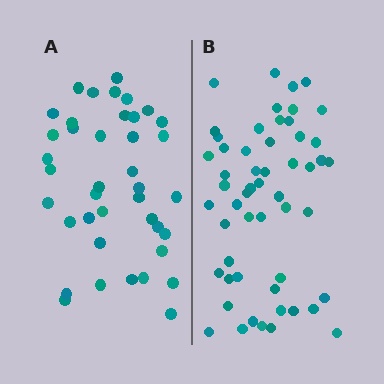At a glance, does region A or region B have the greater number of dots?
Region B (the right region) has more dots.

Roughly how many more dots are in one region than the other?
Region B has approximately 15 more dots than region A.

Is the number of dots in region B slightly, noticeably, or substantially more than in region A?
Region B has noticeably more, but not dramatically so. The ratio is roughly 1.4 to 1.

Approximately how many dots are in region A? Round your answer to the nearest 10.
About 40 dots.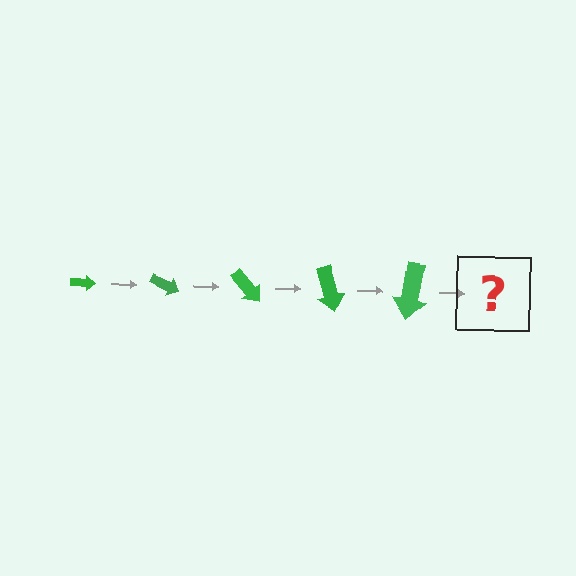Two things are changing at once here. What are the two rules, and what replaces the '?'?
The two rules are that the arrow grows larger each step and it rotates 25 degrees each step. The '?' should be an arrow, larger than the previous one and rotated 125 degrees from the start.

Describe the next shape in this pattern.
It should be an arrow, larger than the previous one and rotated 125 degrees from the start.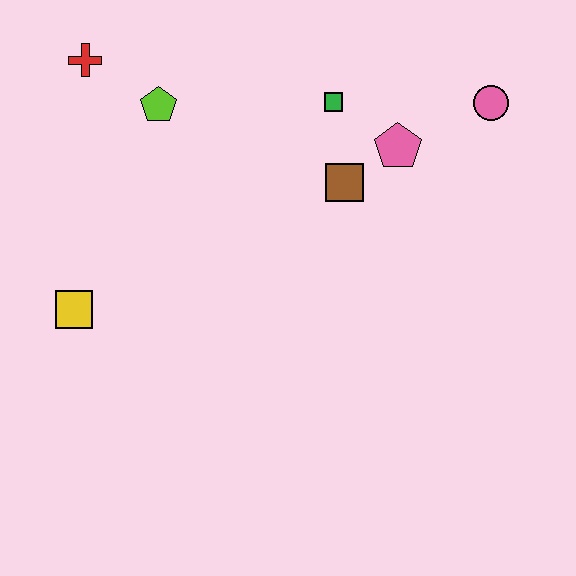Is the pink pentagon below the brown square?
No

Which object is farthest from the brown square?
The yellow square is farthest from the brown square.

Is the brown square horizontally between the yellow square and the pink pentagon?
Yes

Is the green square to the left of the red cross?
No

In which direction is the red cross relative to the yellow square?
The red cross is above the yellow square.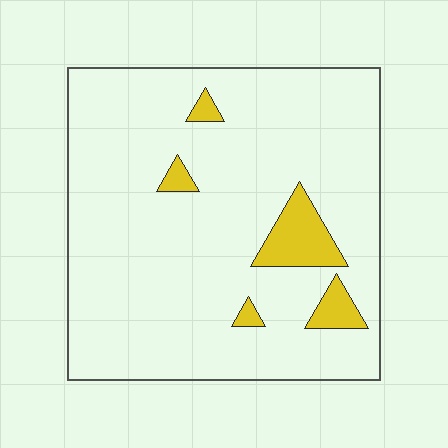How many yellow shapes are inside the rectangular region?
5.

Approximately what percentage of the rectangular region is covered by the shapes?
Approximately 10%.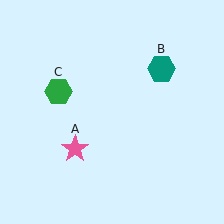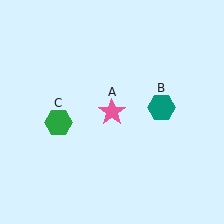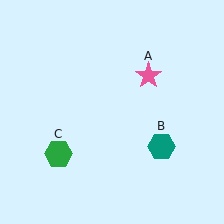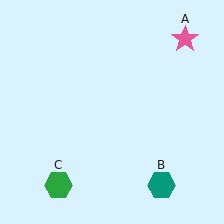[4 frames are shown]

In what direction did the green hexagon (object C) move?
The green hexagon (object C) moved down.